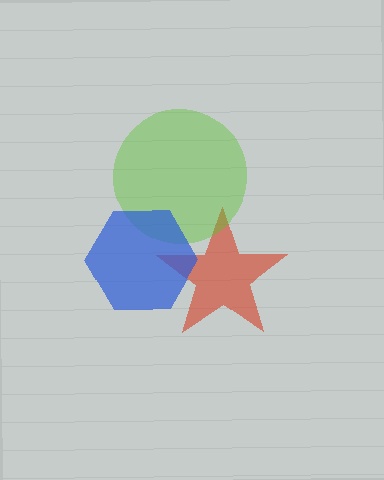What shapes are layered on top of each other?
The layered shapes are: a red star, a lime circle, a blue hexagon.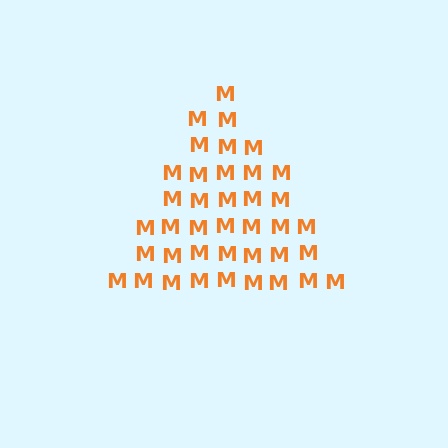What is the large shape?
The large shape is a triangle.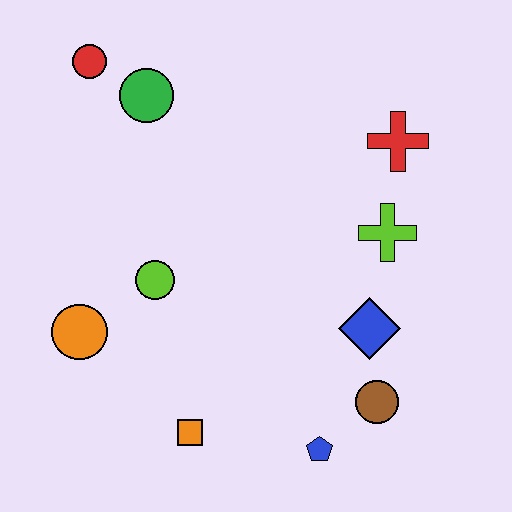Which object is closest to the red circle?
The green circle is closest to the red circle.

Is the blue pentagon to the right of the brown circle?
No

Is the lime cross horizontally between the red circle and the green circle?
No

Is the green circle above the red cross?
Yes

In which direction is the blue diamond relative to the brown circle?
The blue diamond is above the brown circle.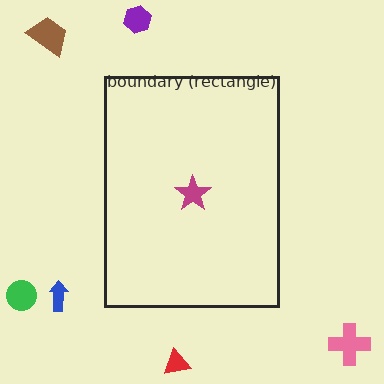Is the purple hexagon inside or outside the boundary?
Outside.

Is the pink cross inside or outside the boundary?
Outside.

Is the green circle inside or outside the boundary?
Outside.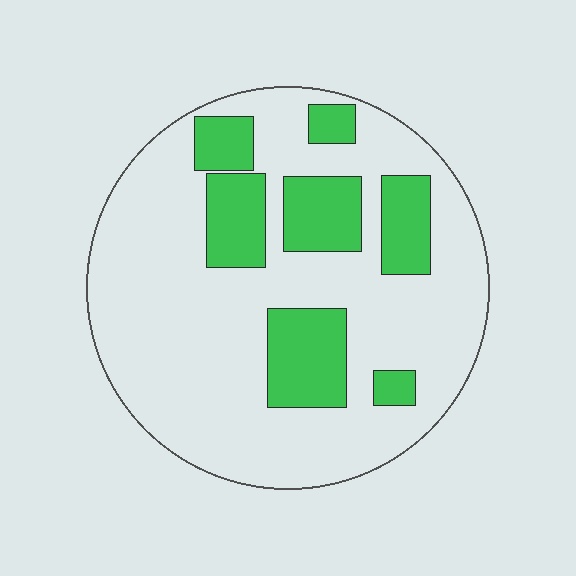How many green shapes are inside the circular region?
7.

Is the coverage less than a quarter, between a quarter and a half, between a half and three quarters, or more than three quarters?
Less than a quarter.